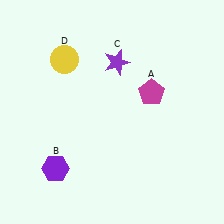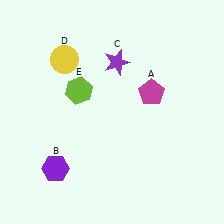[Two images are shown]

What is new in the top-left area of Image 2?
A lime hexagon (E) was added in the top-left area of Image 2.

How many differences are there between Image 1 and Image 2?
There is 1 difference between the two images.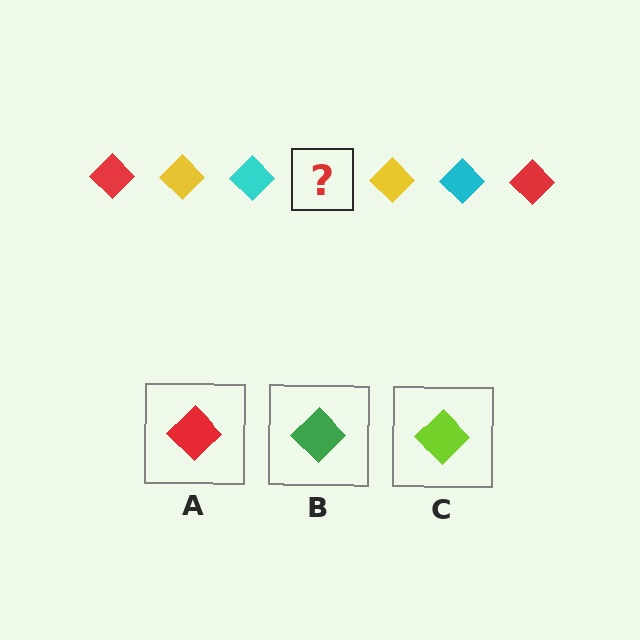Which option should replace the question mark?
Option A.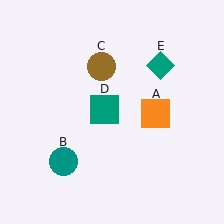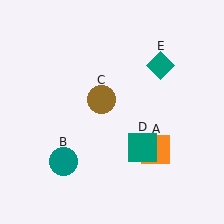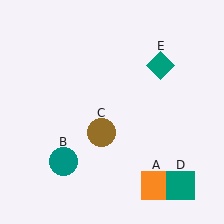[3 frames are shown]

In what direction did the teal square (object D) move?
The teal square (object D) moved down and to the right.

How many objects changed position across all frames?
3 objects changed position: orange square (object A), brown circle (object C), teal square (object D).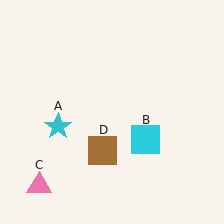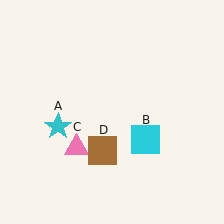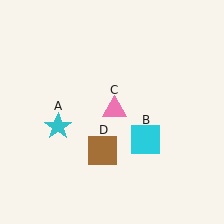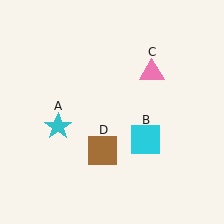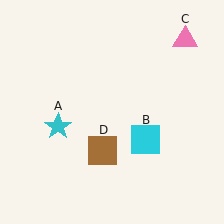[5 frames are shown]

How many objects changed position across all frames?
1 object changed position: pink triangle (object C).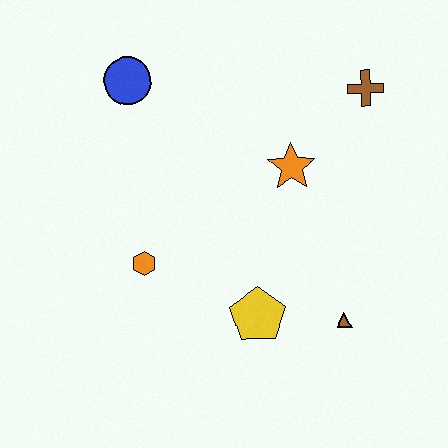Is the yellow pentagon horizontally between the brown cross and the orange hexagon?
Yes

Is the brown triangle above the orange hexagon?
No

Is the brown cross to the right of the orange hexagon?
Yes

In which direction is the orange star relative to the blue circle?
The orange star is to the right of the blue circle.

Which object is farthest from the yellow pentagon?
The blue circle is farthest from the yellow pentagon.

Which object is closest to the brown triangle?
The yellow pentagon is closest to the brown triangle.